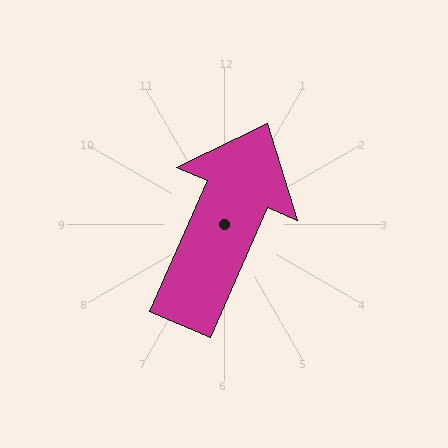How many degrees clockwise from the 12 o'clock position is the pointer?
Approximately 24 degrees.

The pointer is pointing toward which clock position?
Roughly 1 o'clock.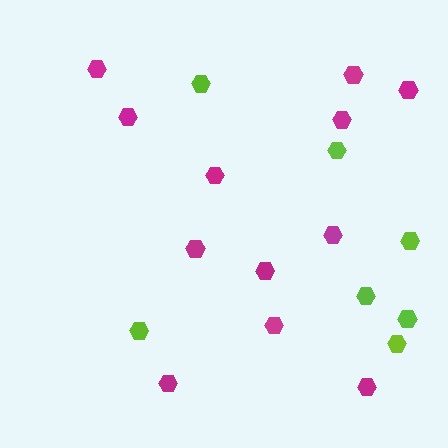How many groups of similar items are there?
There are 2 groups: one group of magenta hexagons (12) and one group of lime hexagons (7).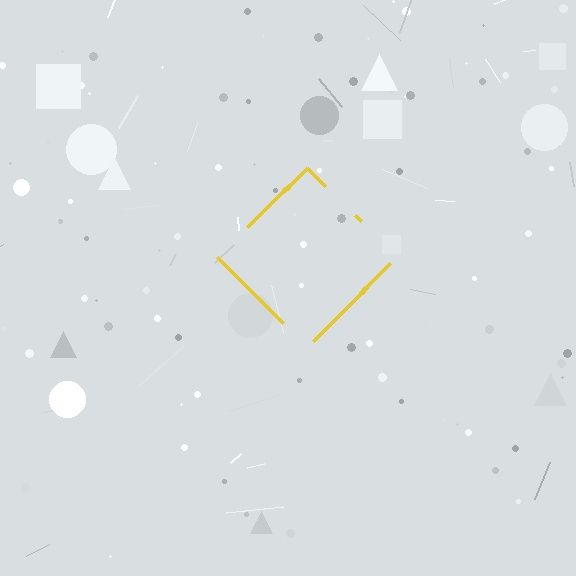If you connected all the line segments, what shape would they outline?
They would outline a diamond.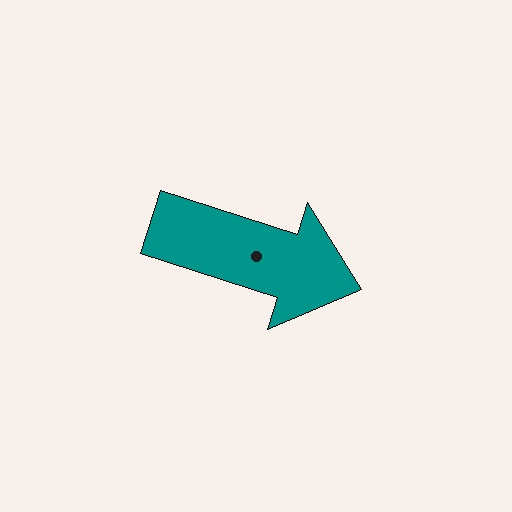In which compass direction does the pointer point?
East.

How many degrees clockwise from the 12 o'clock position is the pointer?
Approximately 108 degrees.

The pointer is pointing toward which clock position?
Roughly 4 o'clock.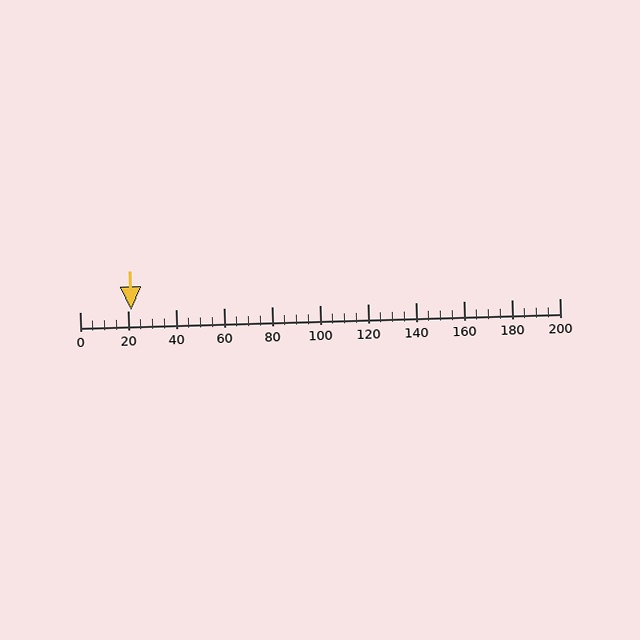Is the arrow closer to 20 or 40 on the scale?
The arrow is closer to 20.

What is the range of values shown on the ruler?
The ruler shows values from 0 to 200.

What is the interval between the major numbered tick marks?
The major tick marks are spaced 20 units apart.